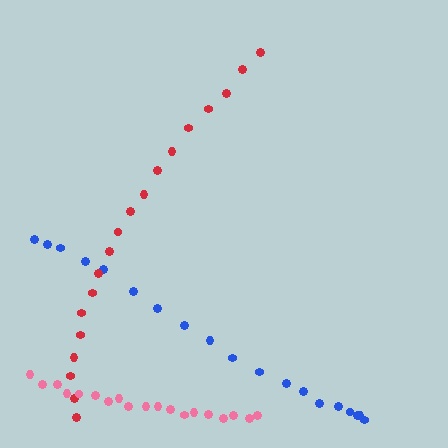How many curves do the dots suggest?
There are 3 distinct paths.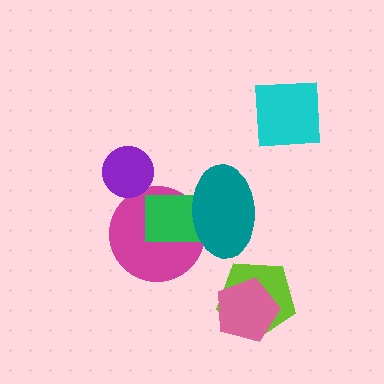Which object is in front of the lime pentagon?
The pink pentagon is in front of the lime pentagon.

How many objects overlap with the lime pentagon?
1 object overlaps with the lime pentagon.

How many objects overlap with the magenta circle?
2 objects overlap with the magenta circle.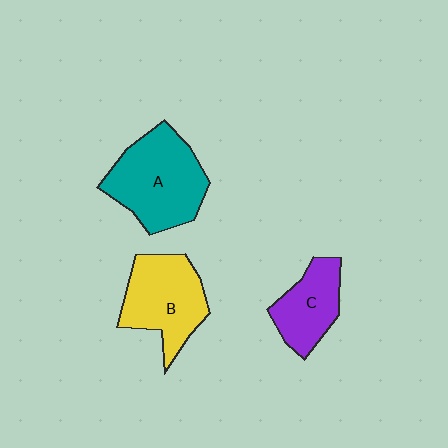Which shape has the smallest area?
Shape C (purple).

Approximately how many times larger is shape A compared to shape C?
Approximately 1.6 times.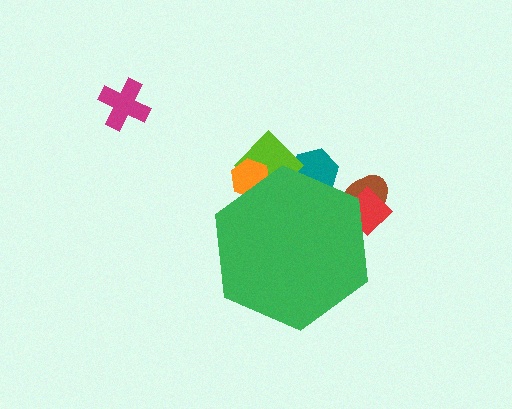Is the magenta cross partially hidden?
No, the magenta cross is fully visible.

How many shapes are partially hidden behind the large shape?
5 shapes are partially hidden.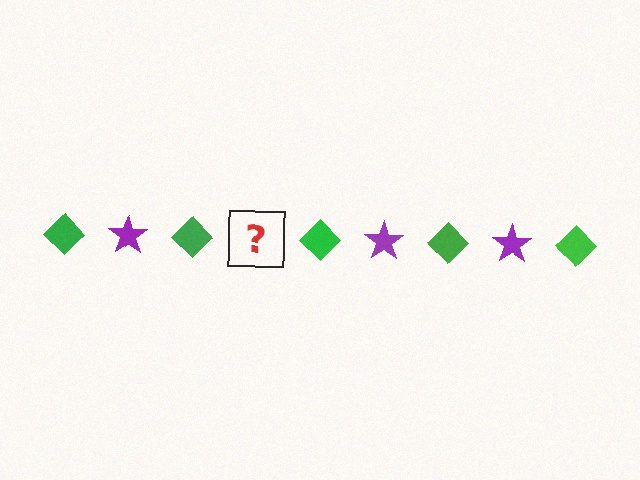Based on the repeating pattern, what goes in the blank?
The blank should be a purple star.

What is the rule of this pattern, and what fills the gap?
The rule is that the pattern alternates between green diamond and purple star. The gap should be filled with a purple star.